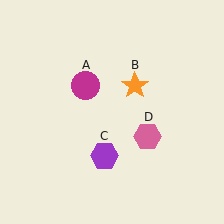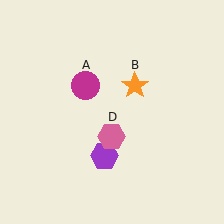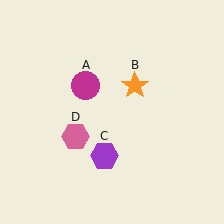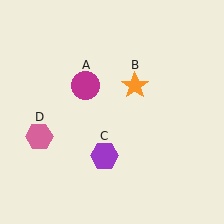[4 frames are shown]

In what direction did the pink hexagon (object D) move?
The pink hexagon (object D) moved left.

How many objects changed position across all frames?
1 object changed position: pink hexagon (object D).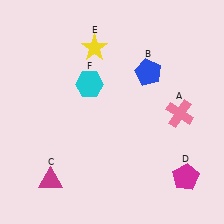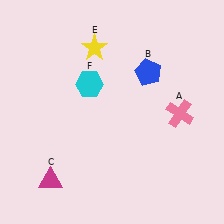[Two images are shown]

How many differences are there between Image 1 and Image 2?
There is 1 difference between the two images.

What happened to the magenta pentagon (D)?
The magenta pentagon (D) was removed in Image 2. It was in the bottom-right area of Image 1.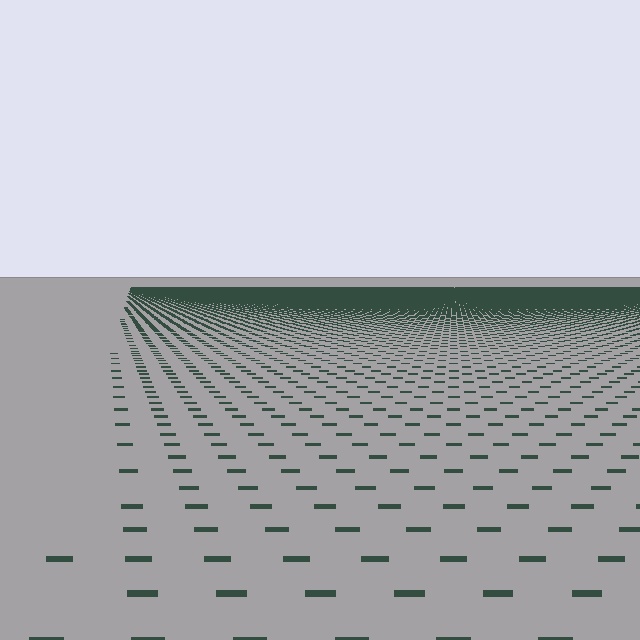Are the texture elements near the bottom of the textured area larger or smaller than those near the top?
Larger. Near the bottom, elements are closer to the viewer and appear at a bigger on-screen size.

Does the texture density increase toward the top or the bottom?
Density increases toward the top.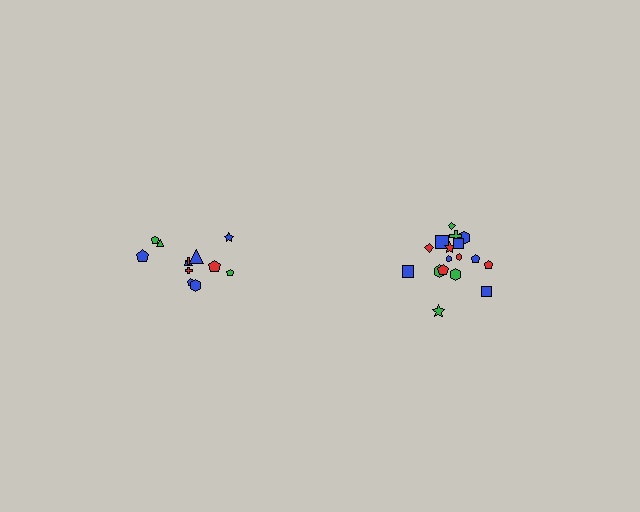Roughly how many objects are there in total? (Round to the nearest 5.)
Roughly 30 objects in total.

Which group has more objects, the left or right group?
The right group.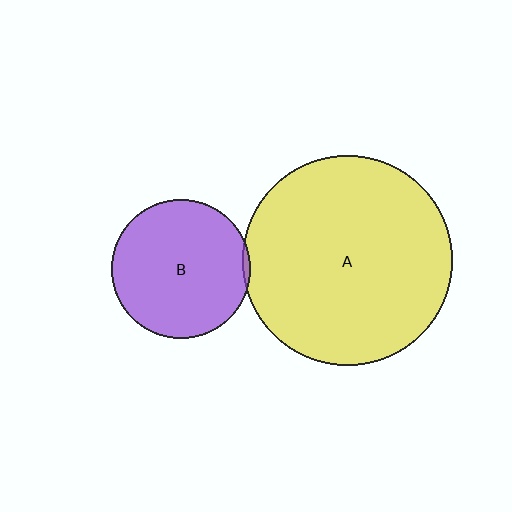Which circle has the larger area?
Circle A (yellow).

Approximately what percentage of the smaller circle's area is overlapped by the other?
Approximately 5%.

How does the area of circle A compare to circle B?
Approximately 2.3 times.